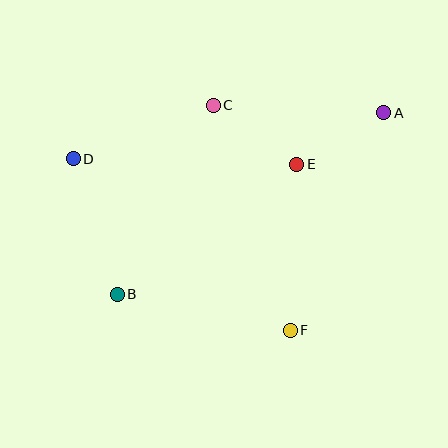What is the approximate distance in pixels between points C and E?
The distance between C and E is approximately 102 pixels.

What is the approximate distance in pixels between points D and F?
The distance between D and F is approximately 277 pixels.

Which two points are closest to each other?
Points A and E are closest to each other.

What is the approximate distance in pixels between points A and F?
The distance between A and F is approximately 237 pixels.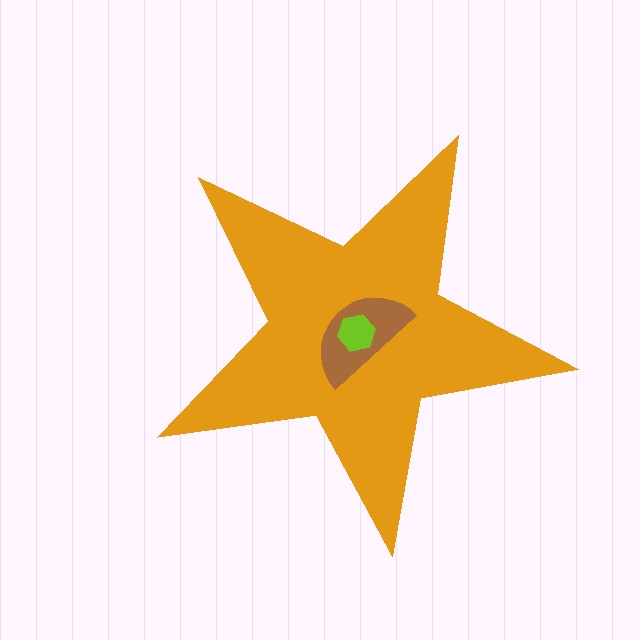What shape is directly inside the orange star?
The brown semicircle.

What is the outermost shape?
The orange star.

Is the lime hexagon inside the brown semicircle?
Yes.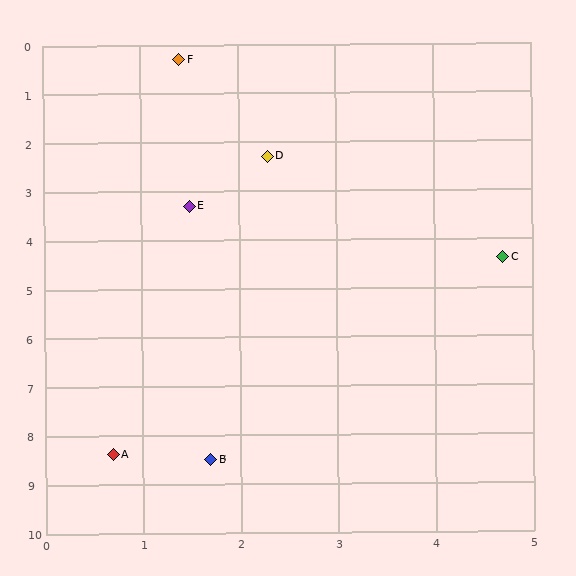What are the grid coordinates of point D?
Point D is at approximately (2.3, 2.3).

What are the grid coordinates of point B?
Point B is at approximately (1.7, 8.5).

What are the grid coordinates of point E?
Point E is at approximately (1.5, 3.3).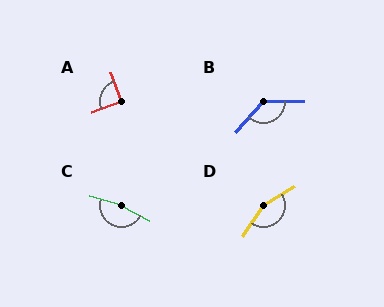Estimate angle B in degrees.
Approximately 133 degrees.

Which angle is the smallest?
A, at approximately 89 degrees.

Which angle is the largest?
C, at approximately 167 degrees.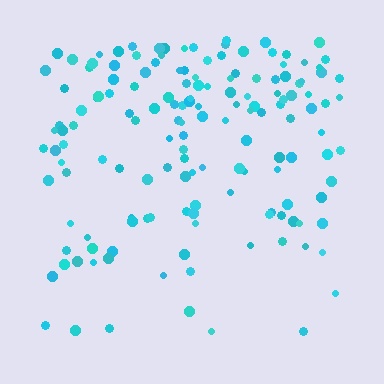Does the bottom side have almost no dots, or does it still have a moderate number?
Still a moderate number, just noticeably fewer than the top.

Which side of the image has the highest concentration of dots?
The top.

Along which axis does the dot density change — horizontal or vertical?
Vertical.